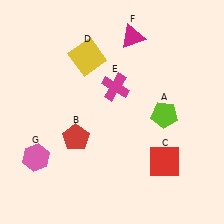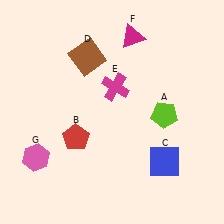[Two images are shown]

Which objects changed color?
C changed from red to blue. D changed from yellow to brown.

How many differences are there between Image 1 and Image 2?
There are 2 differences between the two images.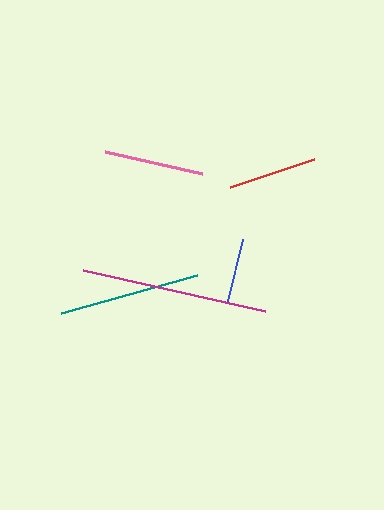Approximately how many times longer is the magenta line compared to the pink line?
The magenta line is approximately 1.9 times the length of the pink line.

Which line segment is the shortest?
The blue line is the shortest at approximately 64 pixels.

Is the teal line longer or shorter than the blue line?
The teal line is longer than the blue line.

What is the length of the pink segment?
The pink segment is approximately 100 pixels long.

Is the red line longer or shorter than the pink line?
The pink line is longer than the red line.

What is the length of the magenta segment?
The magenta segment is approximately 186 pixels long.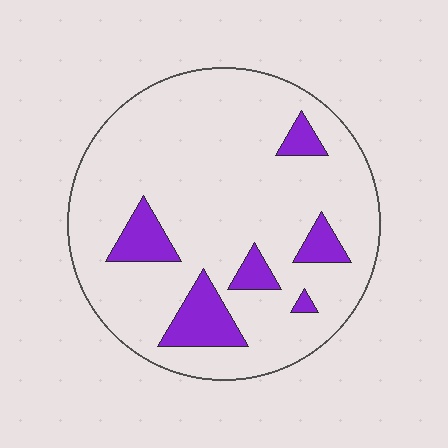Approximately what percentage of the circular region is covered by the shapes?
Approximately 15%.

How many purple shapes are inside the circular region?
6.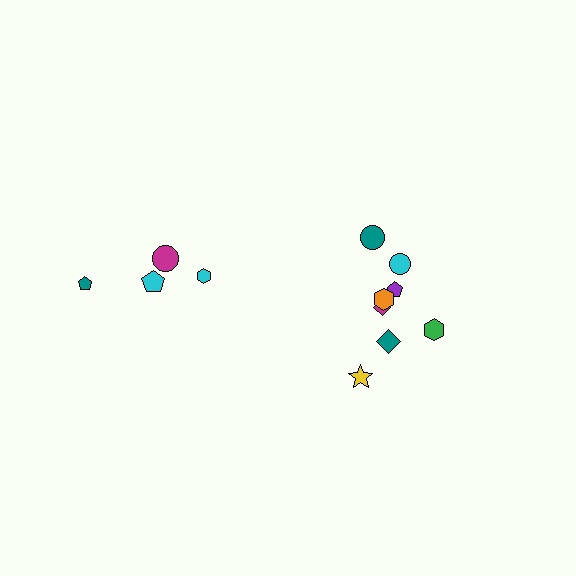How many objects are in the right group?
There are 8 objects.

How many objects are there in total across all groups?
There are 12 objects.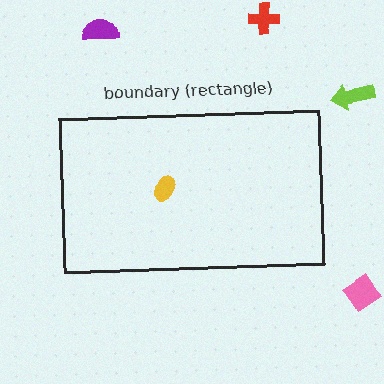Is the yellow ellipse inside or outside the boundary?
Inside.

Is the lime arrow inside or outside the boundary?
Outside.